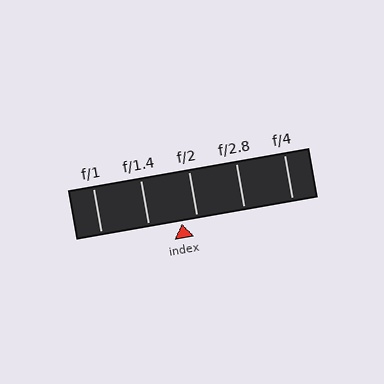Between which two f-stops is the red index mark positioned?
The index mark is between f/1.4 and f/2.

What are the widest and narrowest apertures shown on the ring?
The widest aperture shown is f/1 and the narrowest is f/4.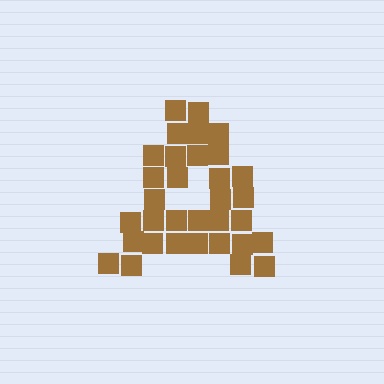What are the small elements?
The small elements are squares.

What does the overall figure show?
The overall figure shows the letter A.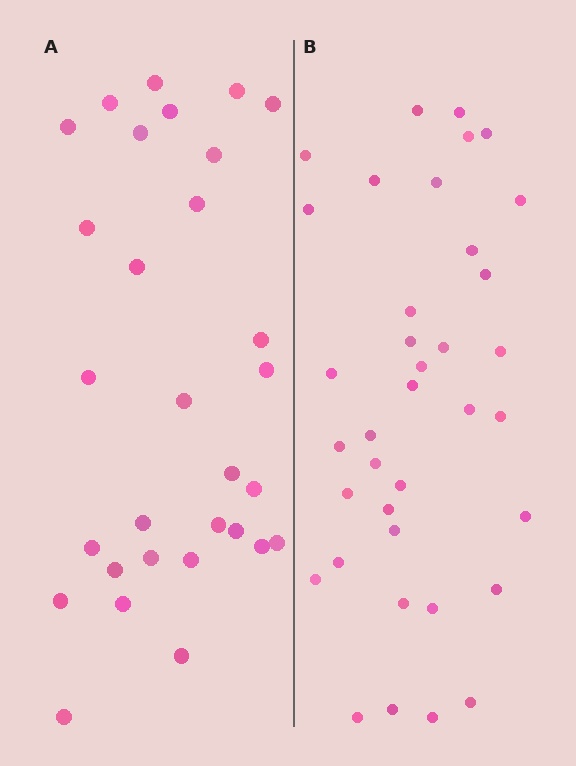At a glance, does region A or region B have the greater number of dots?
Region B (the right region) has more dots.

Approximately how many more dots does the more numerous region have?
Region B has roughly 8 or so more dots than region A.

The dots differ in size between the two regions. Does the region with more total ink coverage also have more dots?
No. Region A has more total ink coverage because its dots are larger, but region B actually contains more individual dots. Total area can be misleading — the number of items is what matters here.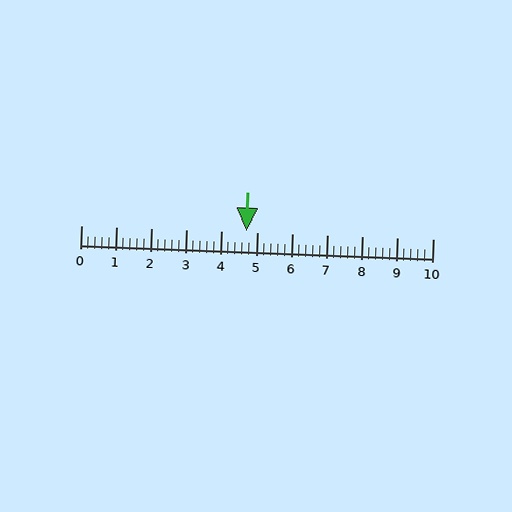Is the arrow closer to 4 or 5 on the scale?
The arrow is closer to 5.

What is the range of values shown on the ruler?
The ruler shows values from 0 to 10.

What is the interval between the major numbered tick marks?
The major tick marks are spaced 1 units apart.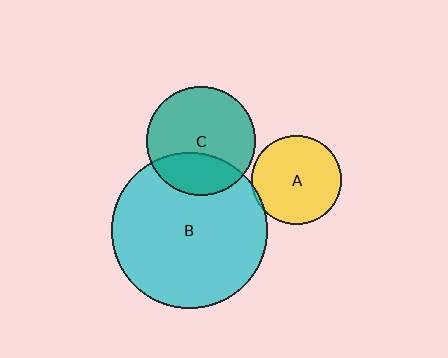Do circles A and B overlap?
Yes.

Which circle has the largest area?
Circle B (cyan).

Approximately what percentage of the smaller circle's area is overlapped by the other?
Approximately 5%.